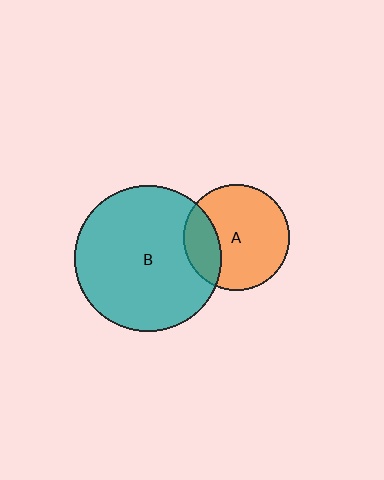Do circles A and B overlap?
Yes.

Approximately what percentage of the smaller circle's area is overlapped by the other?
Approximately 25%.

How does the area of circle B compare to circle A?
Approximately 1.9 times.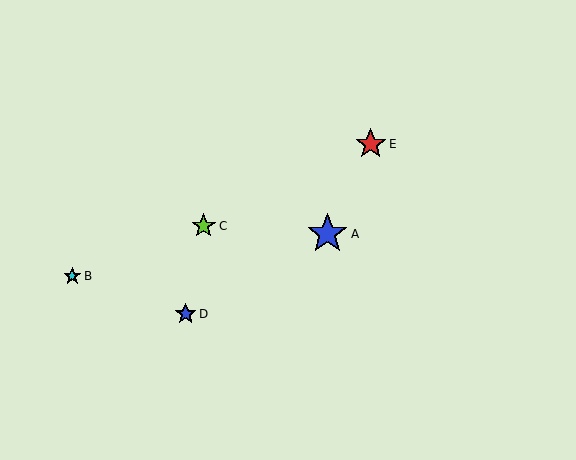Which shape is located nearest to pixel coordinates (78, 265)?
The cyan star (labeled B) at (72, 276) is nearest to that location.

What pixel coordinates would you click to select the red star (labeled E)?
Click at (371, 144) to select the red star E.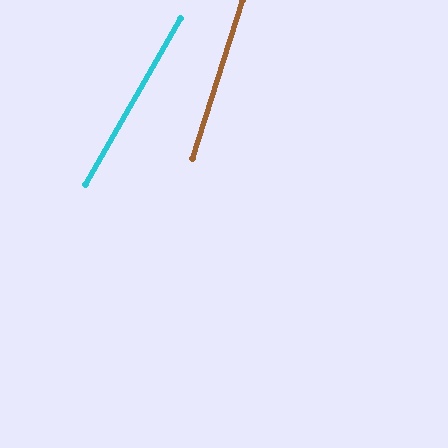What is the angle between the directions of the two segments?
Approximately 13 degrees.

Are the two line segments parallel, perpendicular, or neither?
Neither parallel nor perpendicular — they differ by about 13°.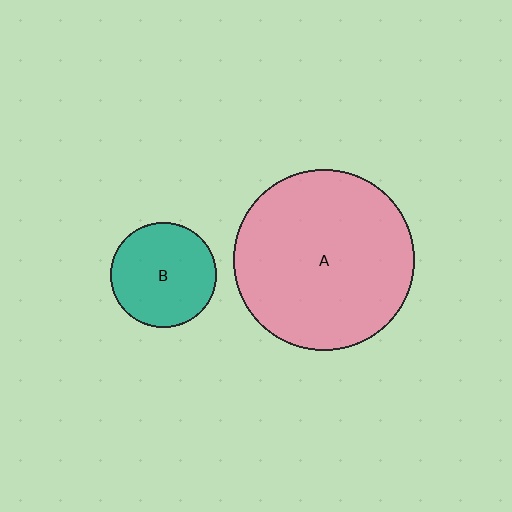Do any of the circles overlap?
No, none of the circles overlap.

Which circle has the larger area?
Circle A (pink).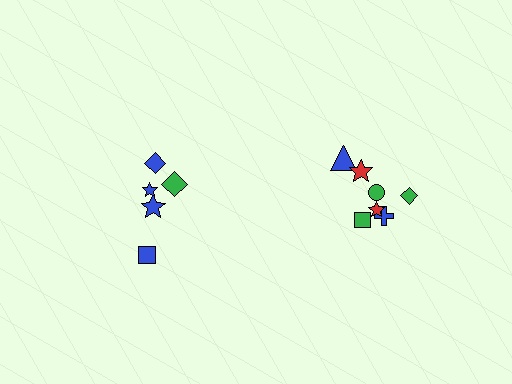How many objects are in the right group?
There are 7 objects.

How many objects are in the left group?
There are 5 objects.